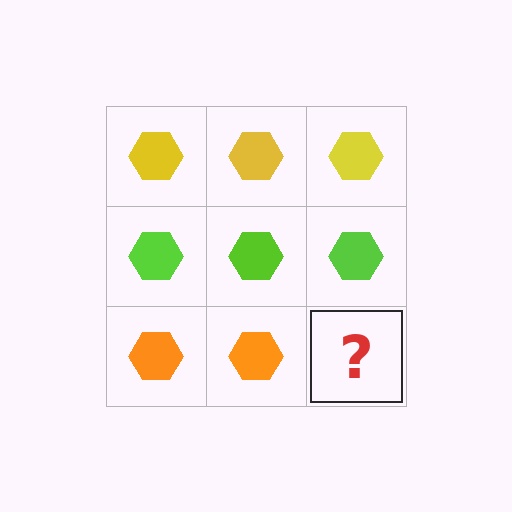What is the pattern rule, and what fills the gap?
The rule is that each row has a consistent color. The gap should be filled with an orange hexagon.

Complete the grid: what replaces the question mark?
The question mark should be replaced with an orange hexagon.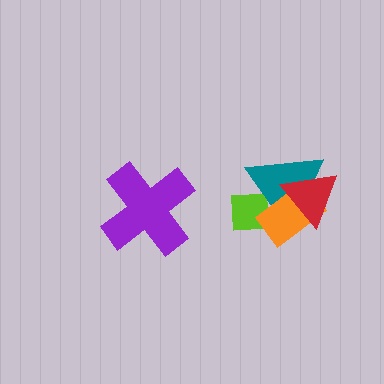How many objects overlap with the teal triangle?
3 objects overlap with the teal triangle.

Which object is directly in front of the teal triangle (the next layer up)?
The orange rectangle is directly in front of the teal triangle.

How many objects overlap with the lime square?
2 objects overlap with the lime square.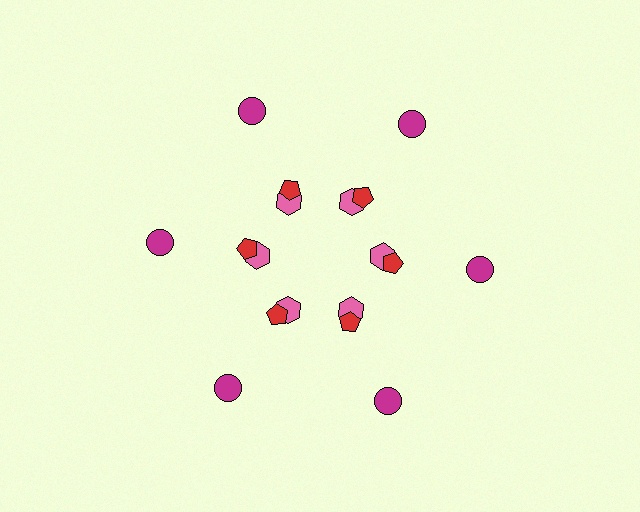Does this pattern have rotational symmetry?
Yes, this pattern has 6-fold rotational symmetry. It looks the same after rotating 60 degrees around the center.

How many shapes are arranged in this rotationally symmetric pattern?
There are 18 shapes, arranged in 6 groups of 3.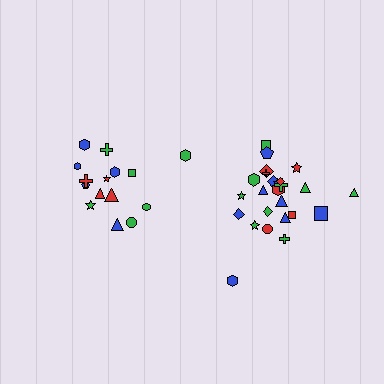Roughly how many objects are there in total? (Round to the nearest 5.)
Roughly 40 objects in total.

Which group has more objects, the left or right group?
The right group.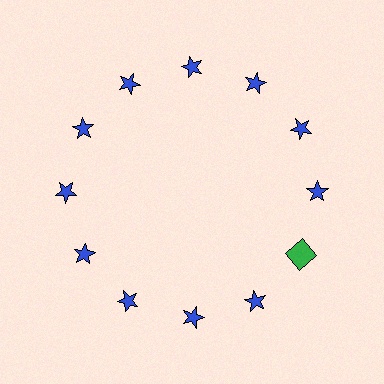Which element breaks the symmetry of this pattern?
The green square at roughly the 4 o'clock position breaks the symmetry. All other shapes are blue stars.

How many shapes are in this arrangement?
There are 12 shapes arranged in a ring pattern.